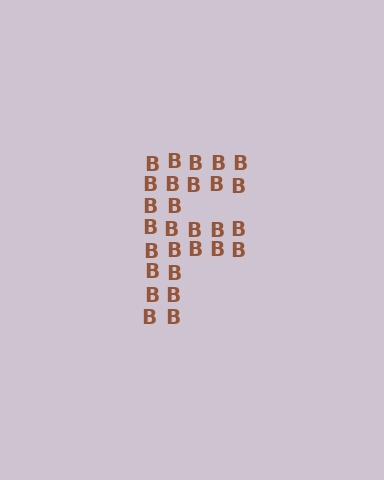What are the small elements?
The small elements are letter B's.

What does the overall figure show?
The overall figure shows the letter F.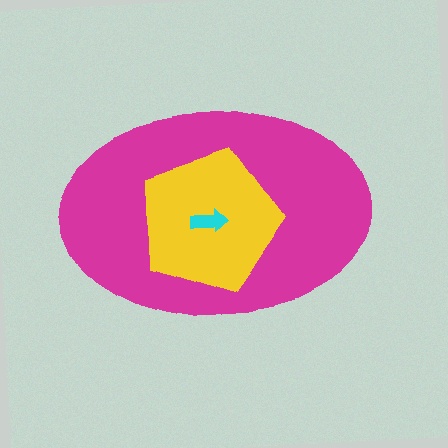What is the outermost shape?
The magenta ellipse.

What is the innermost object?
The cyan arrow.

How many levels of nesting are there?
3.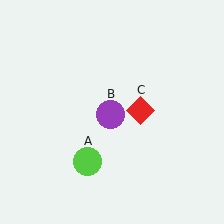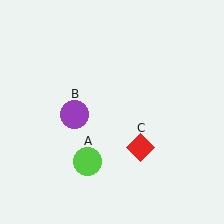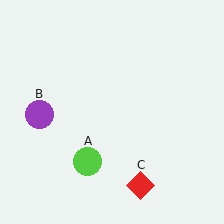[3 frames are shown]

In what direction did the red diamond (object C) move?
The red diamond (object C) moved down.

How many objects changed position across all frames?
2 objects changed position: purple circle (object B), red diamond (object C).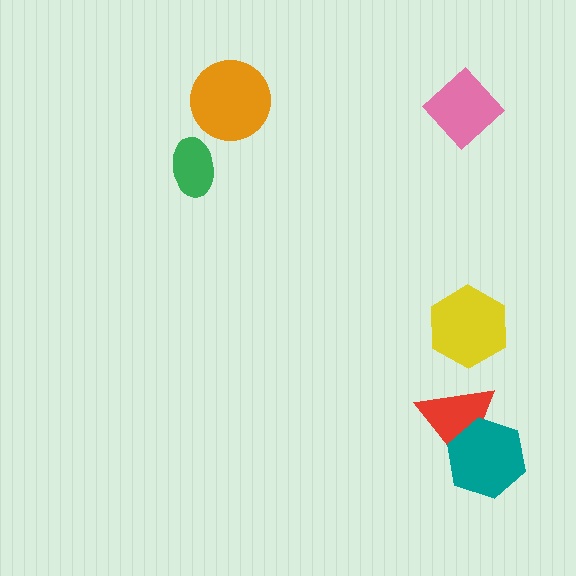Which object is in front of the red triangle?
The teal hexagon is in front of the red triangle.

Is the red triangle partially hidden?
Yes, it is partially covered by another shape.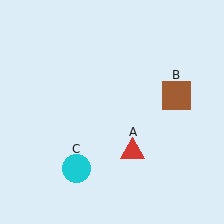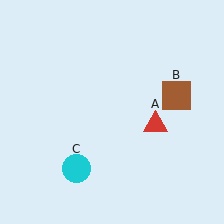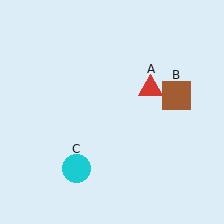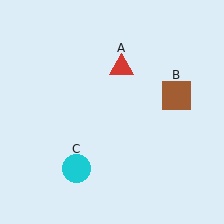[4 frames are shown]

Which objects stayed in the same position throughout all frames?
Brown square (object B) and cyan circle (object C) remained stationary.